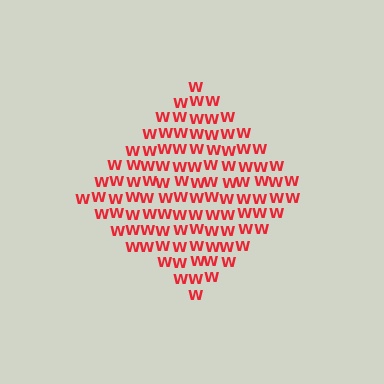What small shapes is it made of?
It is made of small letter W's.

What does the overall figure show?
The overall figure shows a diamond.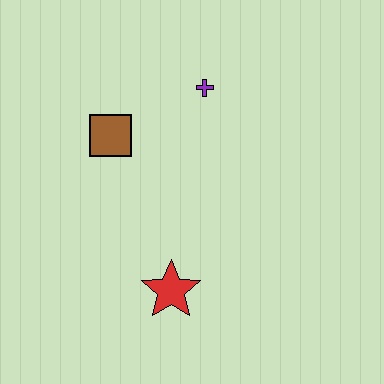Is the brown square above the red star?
Yes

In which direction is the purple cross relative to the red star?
The purple cross is above the red star.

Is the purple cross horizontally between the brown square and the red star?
No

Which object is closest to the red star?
The brown square is closest to the red star.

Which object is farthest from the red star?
The purple cross is farthest from the red star.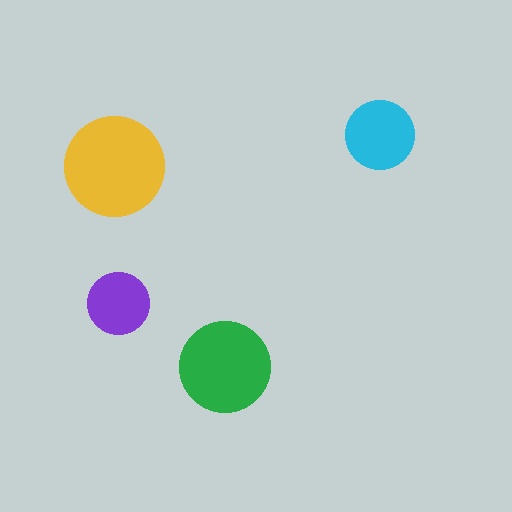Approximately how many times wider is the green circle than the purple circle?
About 1.5 times wider.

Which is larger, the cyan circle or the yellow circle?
The yellow one.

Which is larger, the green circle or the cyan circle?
The green one.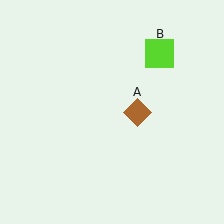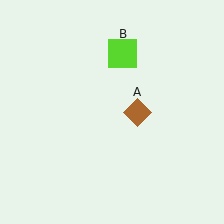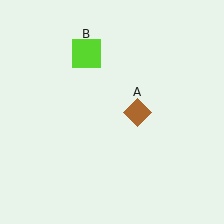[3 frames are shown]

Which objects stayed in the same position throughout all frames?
Brown diamond (object A) remained stationary.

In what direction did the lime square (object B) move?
The lime square (object B) moved left.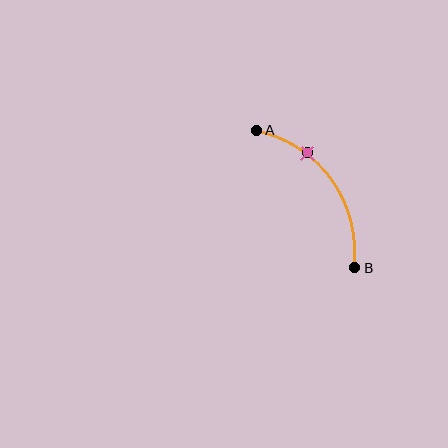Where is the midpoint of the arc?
The arc midpoint is the point on the curve farthest from the straight line joining A and B. It sits above and to the right of that line.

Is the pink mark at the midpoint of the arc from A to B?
No. The pink mark lies on the arc but is closer to endpoint A. The arc midpoint would be at the point on the curve equidistant along the arc from both A and B.